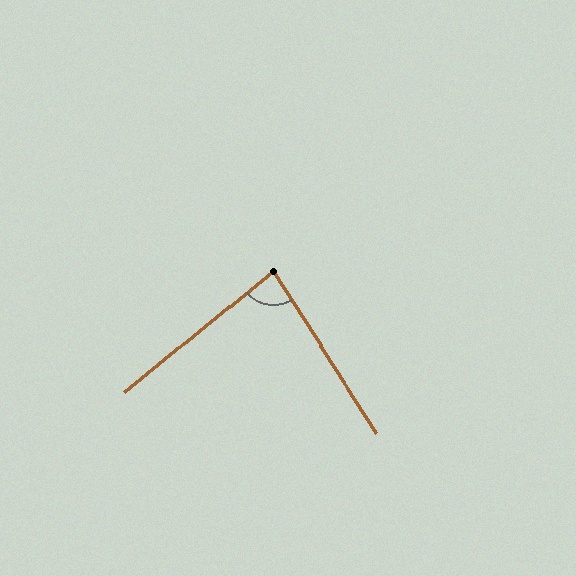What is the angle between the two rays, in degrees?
Approximately 83 degrees.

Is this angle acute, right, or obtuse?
It is acute.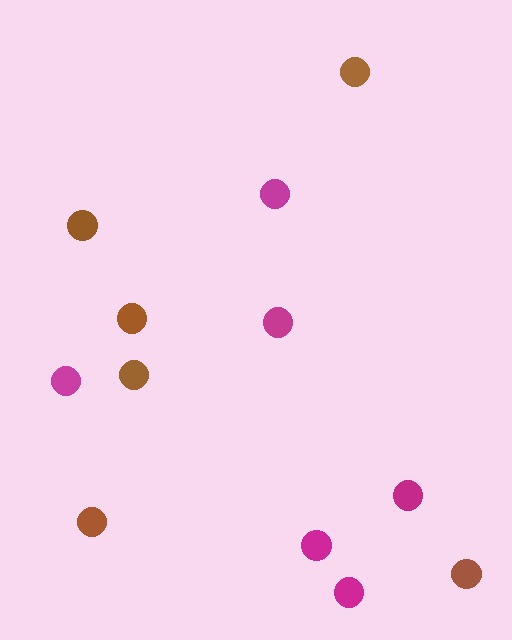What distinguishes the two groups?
There are 2 groups: one group of brown circles (6) and one group of magenta circles (6).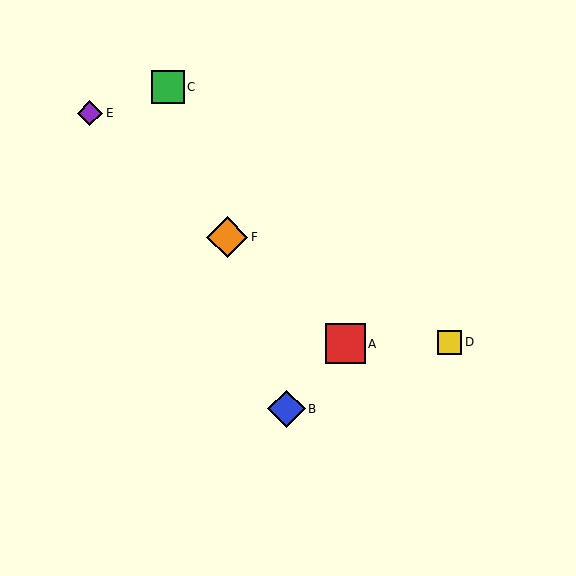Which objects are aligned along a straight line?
Objects A, E, F are aligned along a straight line.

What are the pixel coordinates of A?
Object A is at (346, 344).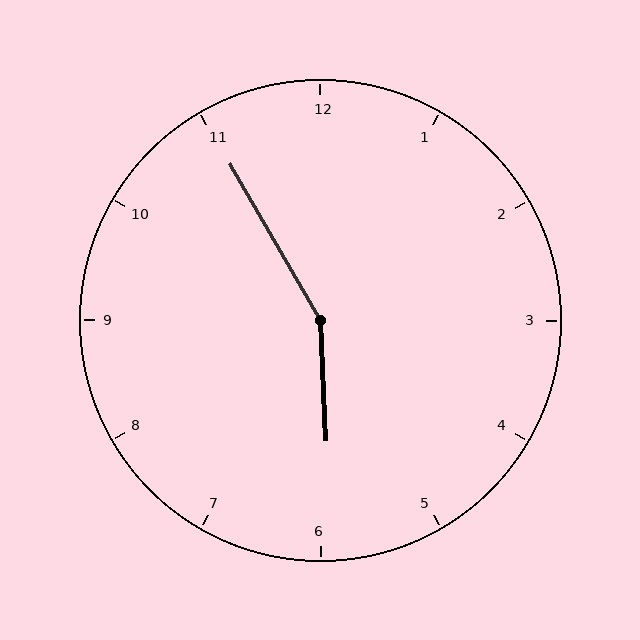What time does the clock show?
5:55.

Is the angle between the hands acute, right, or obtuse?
It is obtuse.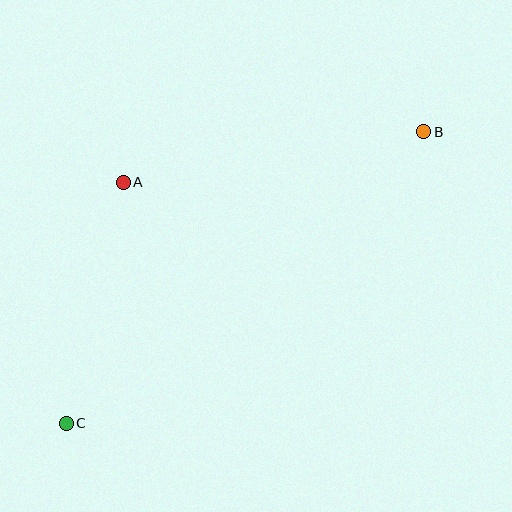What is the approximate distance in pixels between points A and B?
The distance between A and B is approximately 305 pixels.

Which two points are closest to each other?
Points A and C are closest to each other.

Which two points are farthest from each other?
Points B and C are farthest from each other.